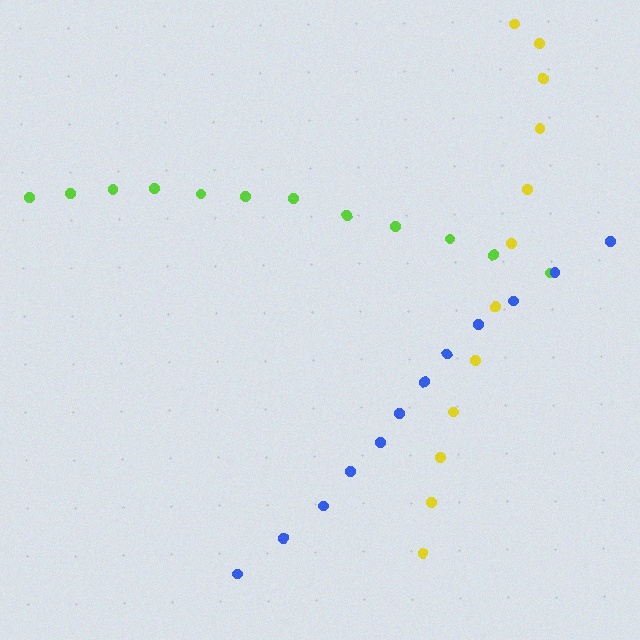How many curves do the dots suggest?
There are 3 distinct paths.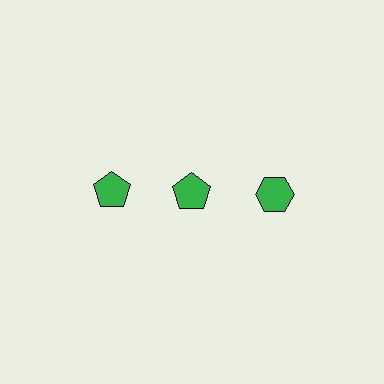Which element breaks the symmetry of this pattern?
The green hexagon in the top row, center column breaks the symmetry. All other shapes are green pentagons.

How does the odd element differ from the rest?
It has a different shape: hexagon instead of pentagon.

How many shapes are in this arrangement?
There are 3 shapes arranged in a grid pattern.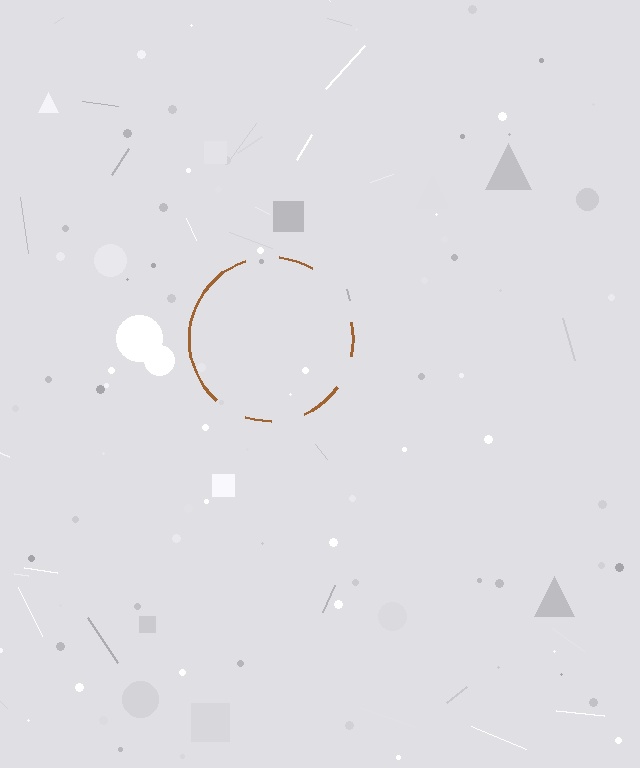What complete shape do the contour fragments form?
The contour fragments form a circle.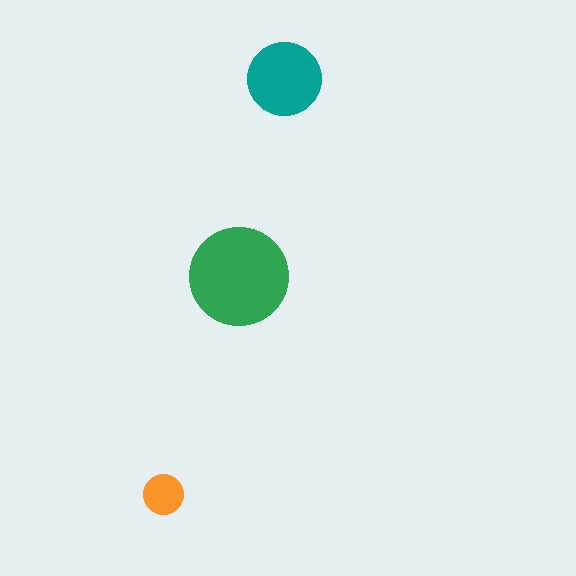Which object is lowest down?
The orange circle is bottommost.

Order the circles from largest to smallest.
the green one, the teal one, the orange one.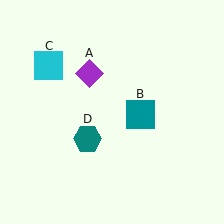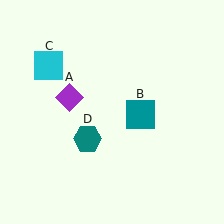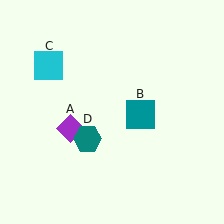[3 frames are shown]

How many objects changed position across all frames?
1 object changed position: purple diamond (object A).